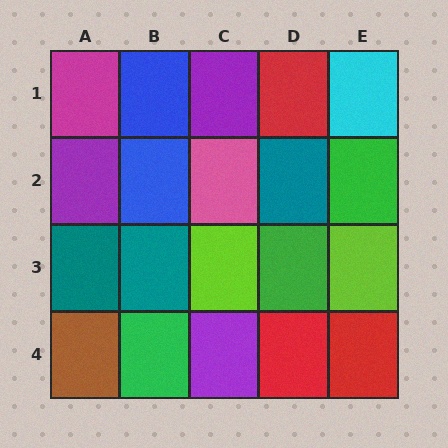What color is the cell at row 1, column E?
Cyan.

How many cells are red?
3 cells are red.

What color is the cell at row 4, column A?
Brown.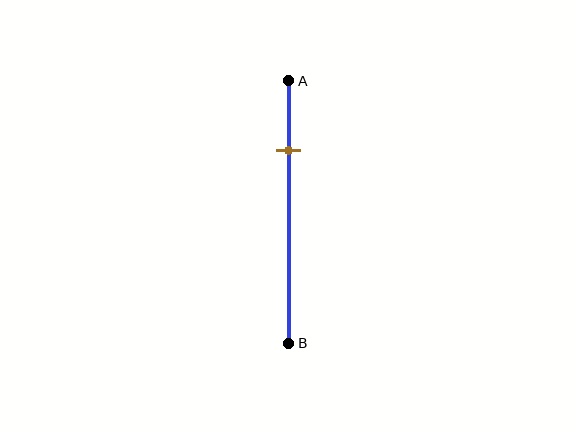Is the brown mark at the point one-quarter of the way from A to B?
Yes, the mark is approximately at the one-quarter point.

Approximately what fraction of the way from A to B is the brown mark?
The brown mark is approximately 25% of the way from A to B.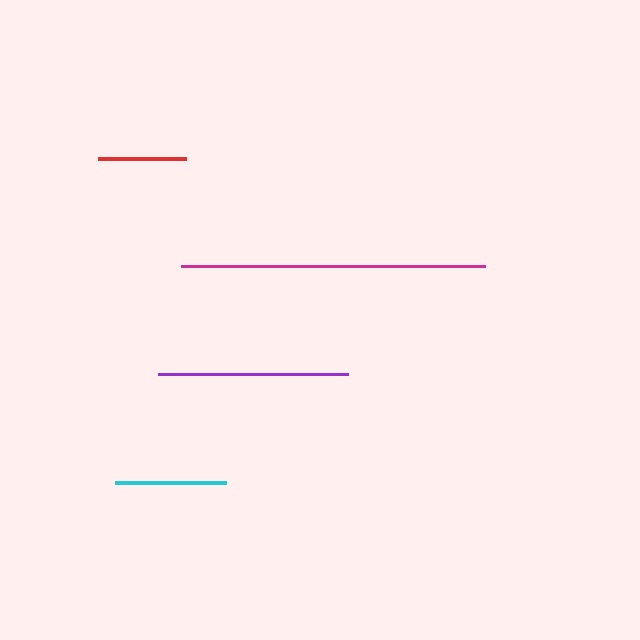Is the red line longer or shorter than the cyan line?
The cyan line is longer than the red line.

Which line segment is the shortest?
The red line is the shortest at approximately 88 pixels.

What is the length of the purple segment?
The purple segment is approximately 190 pixels long.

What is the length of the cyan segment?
The cyan segment is approximately 111 pixels long.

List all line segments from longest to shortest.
From longest to shortest: magenta, purple, cyan, red.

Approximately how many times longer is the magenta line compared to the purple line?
The magenta line is approximately 1.6 times the length of the purple line.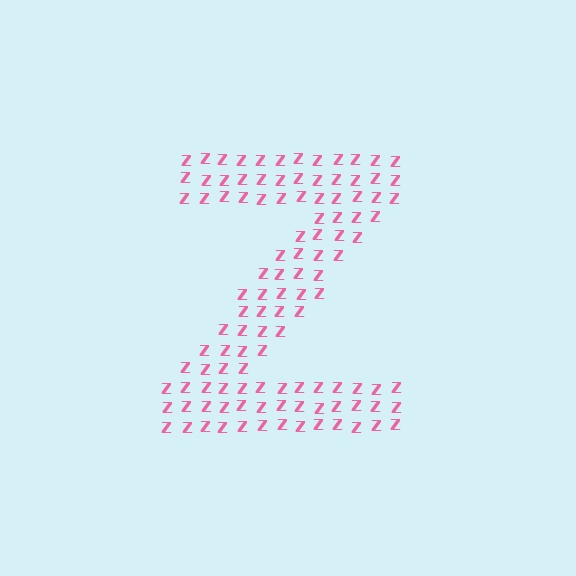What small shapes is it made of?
It is made of small letter Z's.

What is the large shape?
The large shape is the letter Z.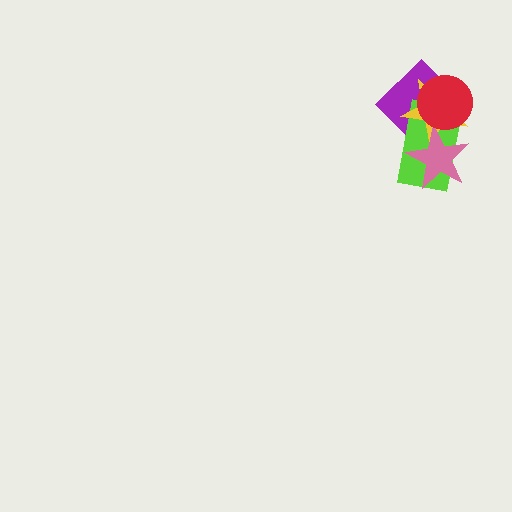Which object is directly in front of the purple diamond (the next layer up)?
The lime rectangle is directly in front of the purple diamond.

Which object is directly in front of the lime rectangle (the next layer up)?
The yellow star is directly in front of the lime rectangle.